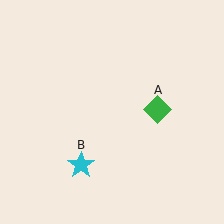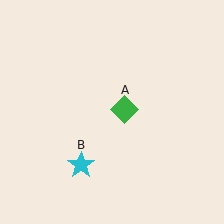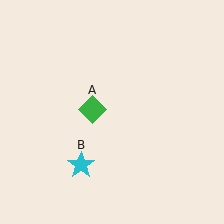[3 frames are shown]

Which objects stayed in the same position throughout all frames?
Cyan star (object B) remained stationary.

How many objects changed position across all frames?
1 object changed position: green diamond (object A).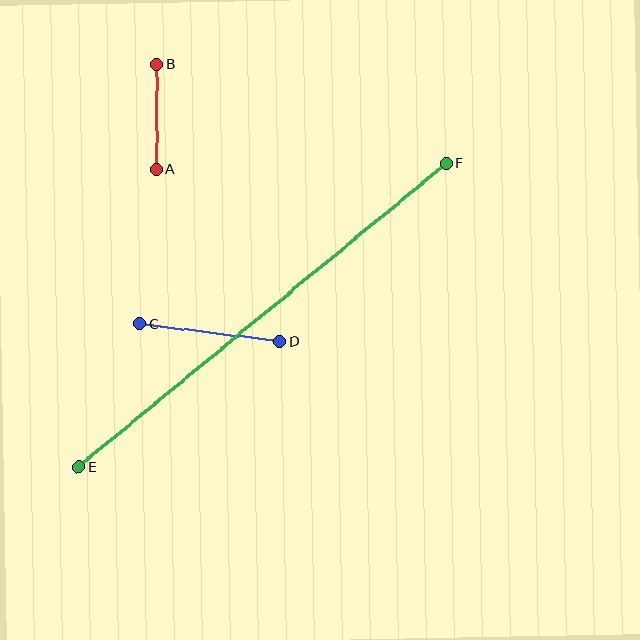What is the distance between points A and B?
The distance is approximately 105 pixels.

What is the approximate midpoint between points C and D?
The midpoint is at approximately (210, 333) pixels.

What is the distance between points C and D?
The distance is approximately 141 pixels.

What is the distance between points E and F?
The distance is approximately 477 pixels.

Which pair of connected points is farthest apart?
Points E and F are farthest apart.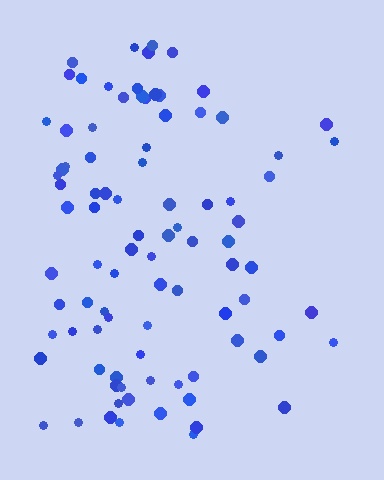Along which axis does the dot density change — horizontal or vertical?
Horizontal.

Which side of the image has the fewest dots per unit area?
The right.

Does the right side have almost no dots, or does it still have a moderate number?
Still a moderate number, just noticeably fewer than the left.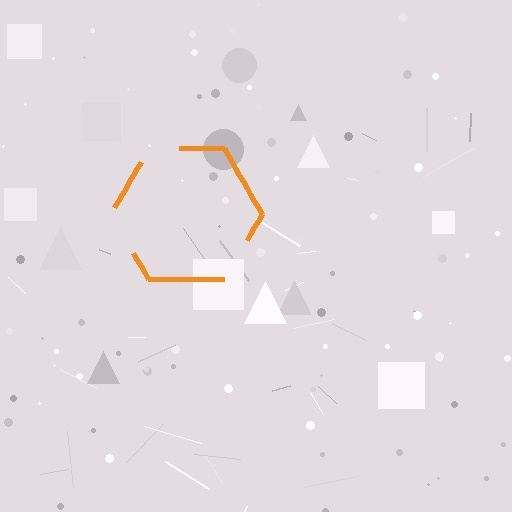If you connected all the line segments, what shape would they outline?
They would outline a hexagon.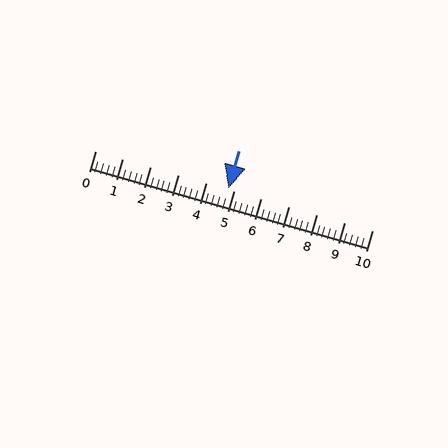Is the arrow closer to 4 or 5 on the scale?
The arrow is closer to 5.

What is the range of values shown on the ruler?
The ruler shows values from 0 to 10.